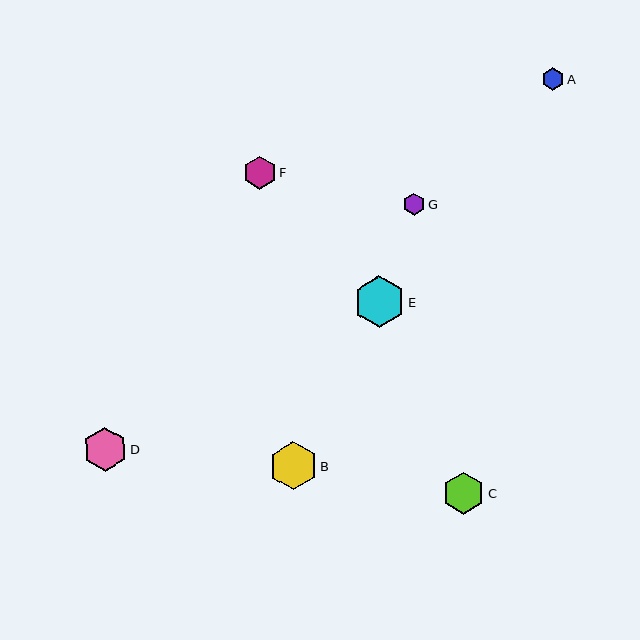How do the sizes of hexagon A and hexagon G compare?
Hexagon A and hexagon G are approximately the same size.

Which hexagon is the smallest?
Hexagon G is the smallest with a size of approximately 22 pixels.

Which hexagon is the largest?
Hexagon E is the largest with a size of approximately 51 pixels.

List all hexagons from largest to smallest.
From largest to smallest: E, B, D, C, F, A, G.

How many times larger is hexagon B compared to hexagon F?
Hexagon B is approximately 1.5 times the size of hexagon F.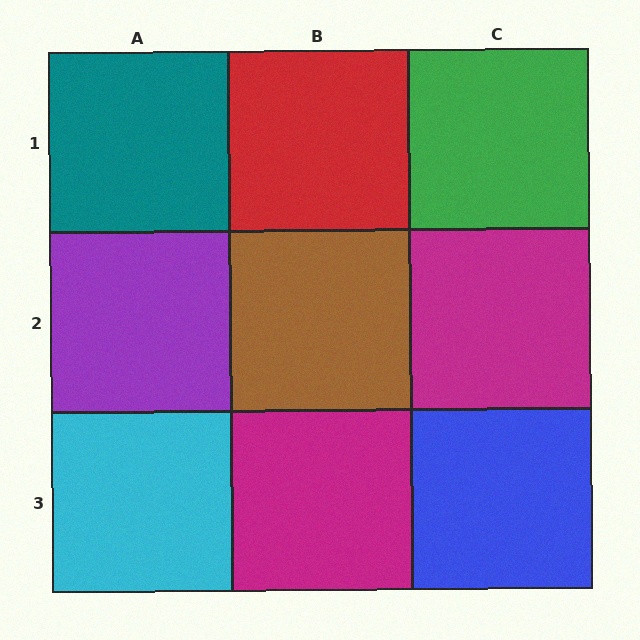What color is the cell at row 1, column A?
Teal.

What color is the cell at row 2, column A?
Purple.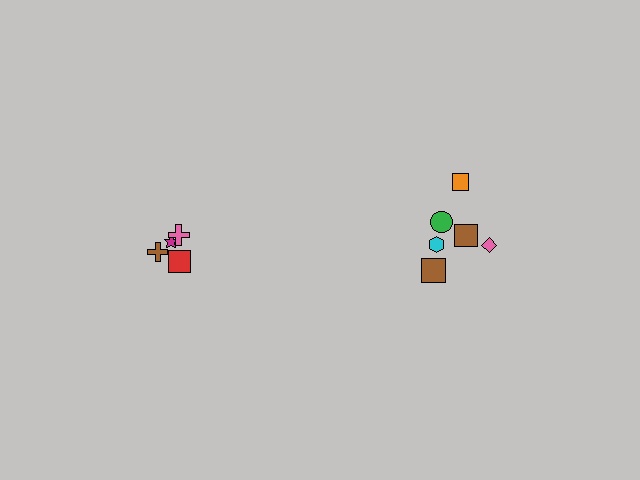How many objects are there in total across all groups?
There are 10 objects.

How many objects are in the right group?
There are 6 objects.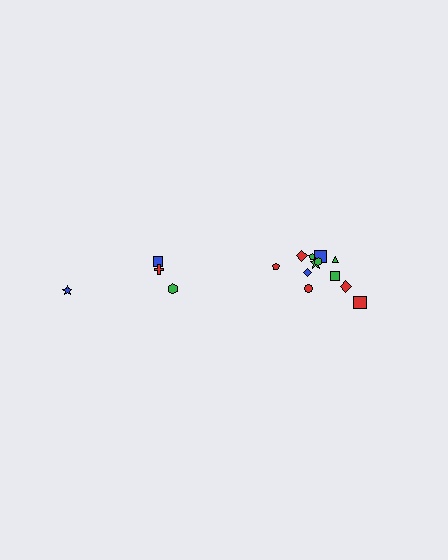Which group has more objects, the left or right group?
The right group.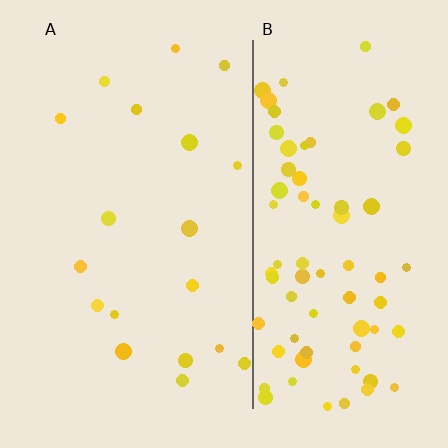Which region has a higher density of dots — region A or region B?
B (the right).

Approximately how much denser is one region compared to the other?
Approximately 4.0× — region B over region A.